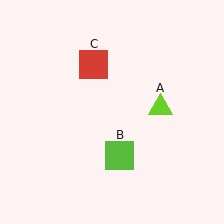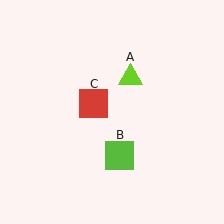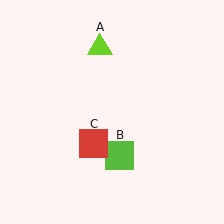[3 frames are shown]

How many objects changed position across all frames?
2 objects changed position: lime triangle (object A), red square (object C).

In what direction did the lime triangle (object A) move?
The lime triangle (object A) moved up and to the left.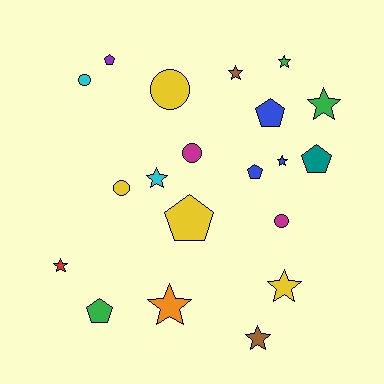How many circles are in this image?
There are 5 circles.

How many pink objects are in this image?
There are no pink objects.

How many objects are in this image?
There are 20 objects.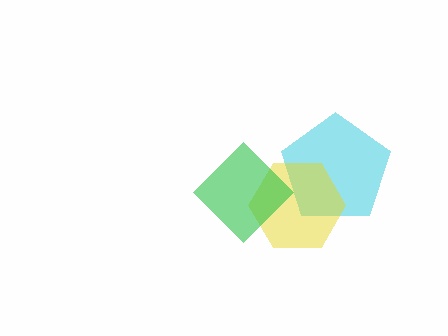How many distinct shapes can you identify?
There are 3 distinct shapes: a cyan pentagon, a yellow hexagon, a green diamond.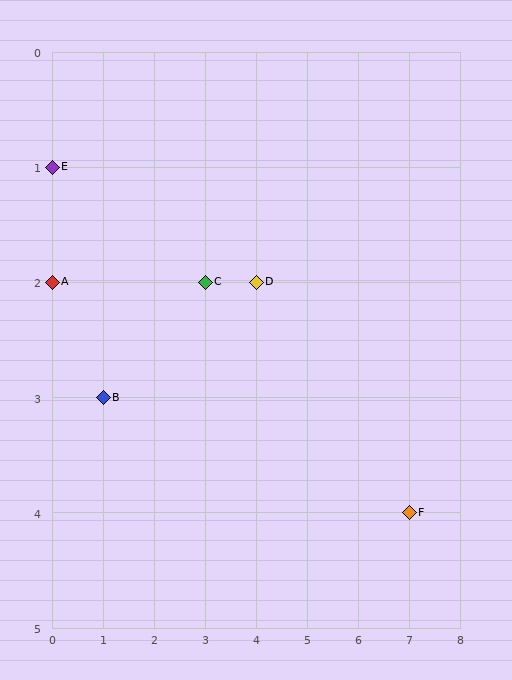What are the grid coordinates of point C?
Point C is at grid coordinates (3, 2).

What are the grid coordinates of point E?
Point E is at grid coordinates (0, 1).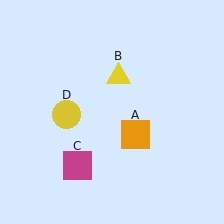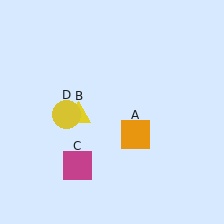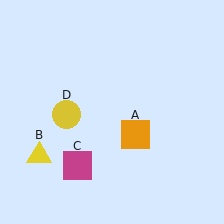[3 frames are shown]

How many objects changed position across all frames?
1 object changed position: yellow triangle (object B).